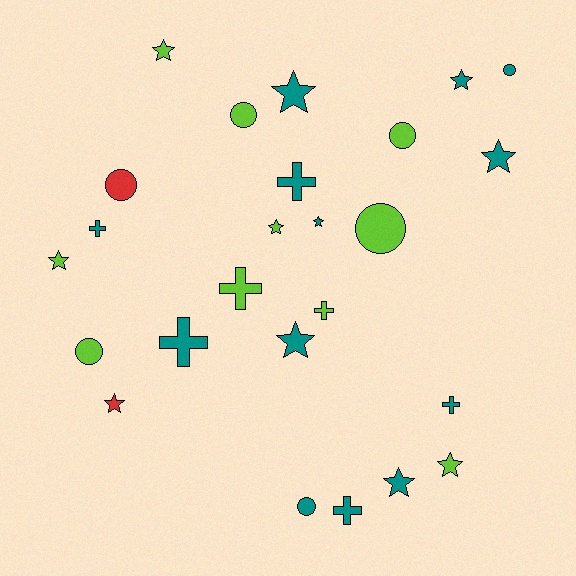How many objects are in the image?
There are 25 objects.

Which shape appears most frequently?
Star, with 11 objects.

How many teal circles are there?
There are 2 teal circles.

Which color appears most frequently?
Teal, with 13 objects.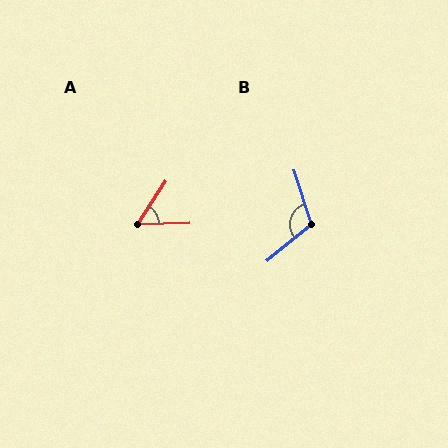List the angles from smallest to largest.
A (55°), B (112°).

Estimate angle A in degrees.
Approximately 55 degrees.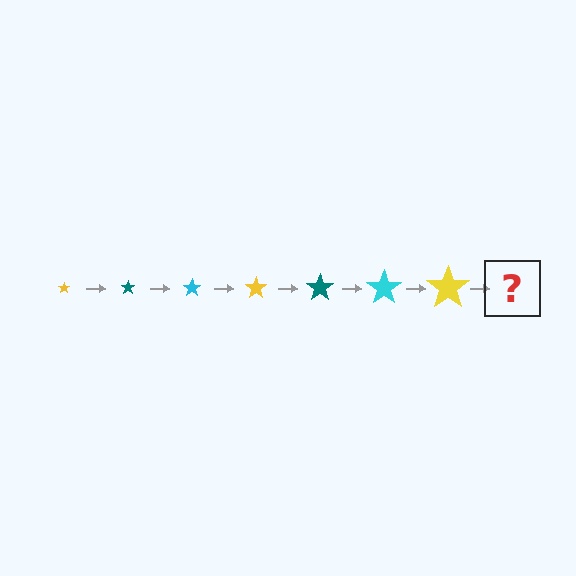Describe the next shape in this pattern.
It should be a teal star, larger than the previous one.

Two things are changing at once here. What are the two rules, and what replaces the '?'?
The two rules are that the star grows larger each step and the color cycles through yellow, teal, and cyan. The '?' should be a teal star, larger than the previous one.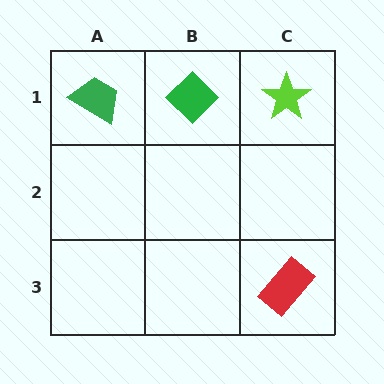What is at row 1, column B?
A green diamond.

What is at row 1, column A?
A green trapezoid.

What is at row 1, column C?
A lime star.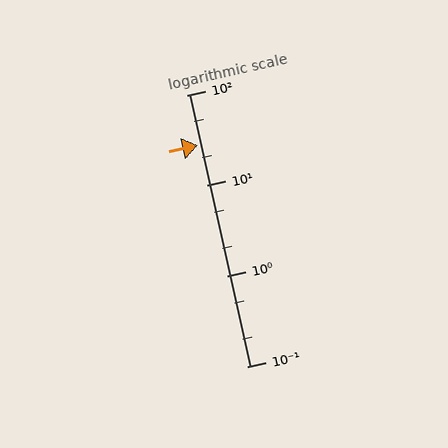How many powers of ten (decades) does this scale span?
The scale spans 3 decades, from 0.1 to 100.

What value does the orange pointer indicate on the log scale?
The pointer indicates approximately 28.